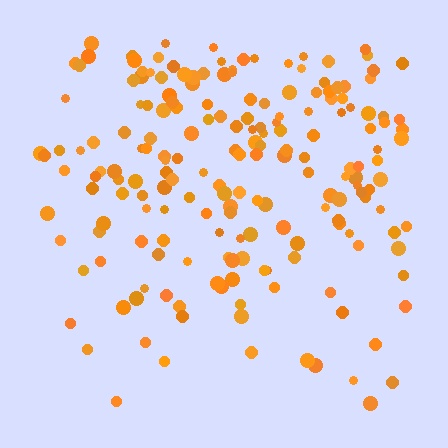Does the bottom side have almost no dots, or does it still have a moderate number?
Still a moderate number, just noticeably fewer than the top.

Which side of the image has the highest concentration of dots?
The top.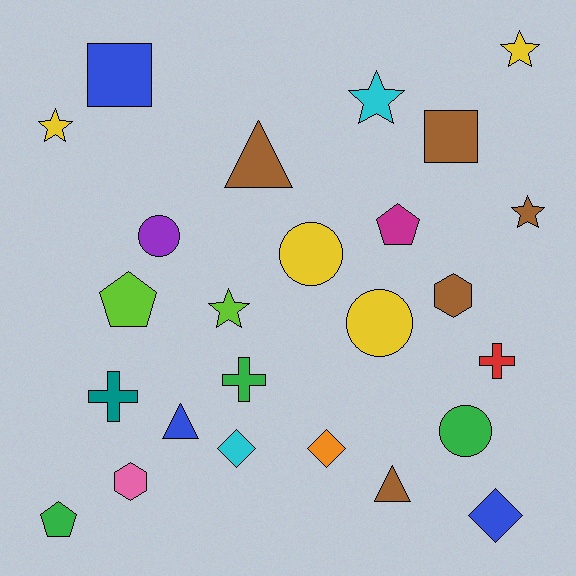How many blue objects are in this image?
There are 3 blue objects.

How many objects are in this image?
There are 25 objects.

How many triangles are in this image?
There are 3 triangles.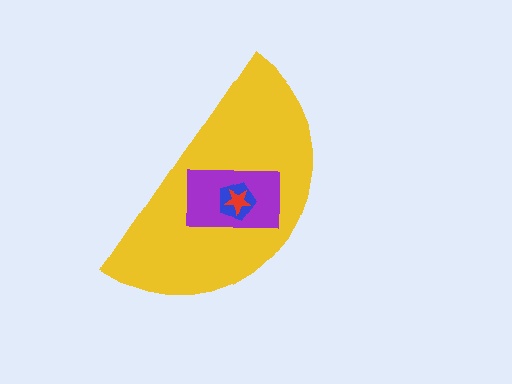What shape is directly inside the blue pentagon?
The red star.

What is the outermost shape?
The yellow semicircle.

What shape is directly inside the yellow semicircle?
The purple rectangle.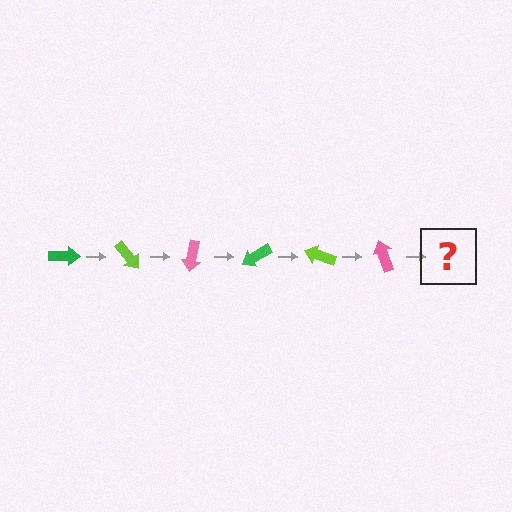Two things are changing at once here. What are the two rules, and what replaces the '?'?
The two rules are that it rotates 50 degrees each step and the color cycles through green, lime, and pink. The '?' should be a green arrow, rotated 300 degrees from the start.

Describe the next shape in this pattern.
It should be a green arrow, rotated 300 degrees from the start.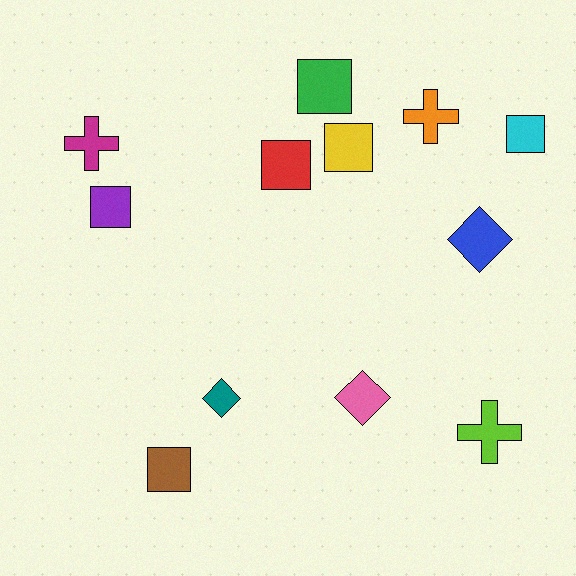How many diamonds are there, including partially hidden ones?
There are 3 diamonds.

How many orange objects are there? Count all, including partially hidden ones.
There is 1 orange object.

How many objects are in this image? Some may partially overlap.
There are 12 objects.